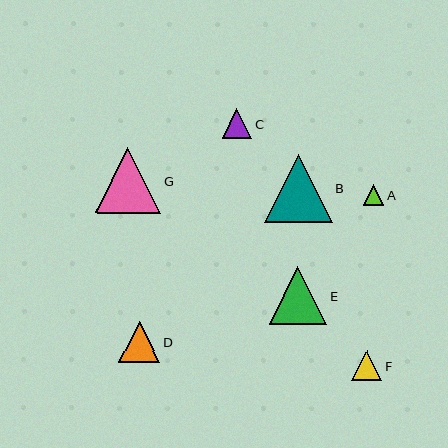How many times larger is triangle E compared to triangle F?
Triangle E is approximately 1.9 times the size of triangle F.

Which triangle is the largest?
Triangle B is the largest with a size of approximately 68 pixels.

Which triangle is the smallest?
Triangle A is the smallest with a size of approximately 21 pixels.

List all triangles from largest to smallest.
From largest to smallest: B, G, E, D, F, C, A.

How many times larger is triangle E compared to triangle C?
Triangle E is approximately 1.9 times the size of triangle C.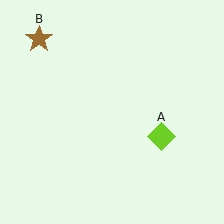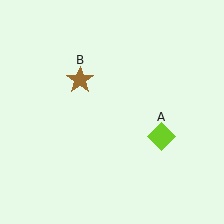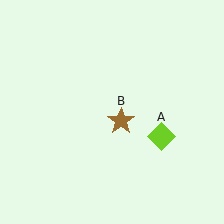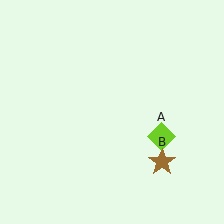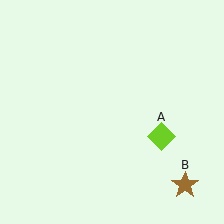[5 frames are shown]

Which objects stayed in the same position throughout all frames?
Lime diamond (object A) remained stationary.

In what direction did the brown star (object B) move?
The brown star (object B) moved down and to the right.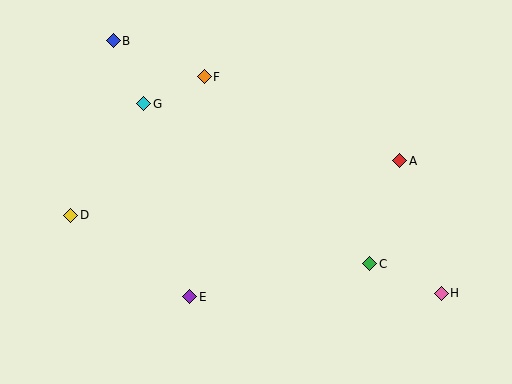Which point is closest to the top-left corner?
Point B is closest to the top-left corner.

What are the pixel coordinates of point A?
Point A is at (400, 161).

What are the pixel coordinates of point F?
Point F is at (204, 77).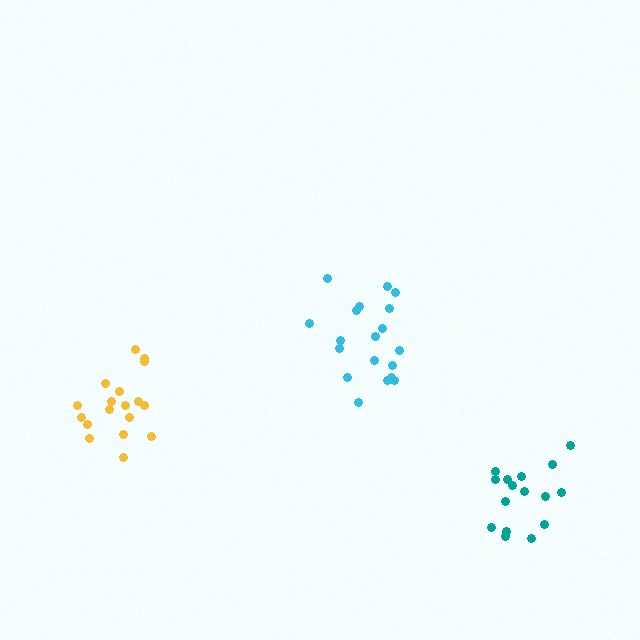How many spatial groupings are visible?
There are 3 spatial groupings.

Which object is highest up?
The cyan cluster is topmost.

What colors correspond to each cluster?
The clusters are colored: cyan, yellow, teal.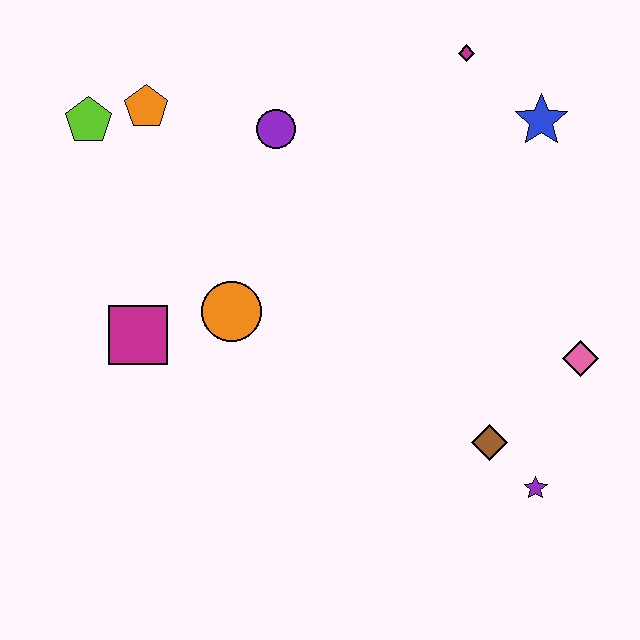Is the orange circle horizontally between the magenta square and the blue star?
Yes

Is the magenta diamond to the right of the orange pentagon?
Yes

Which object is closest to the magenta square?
The orange circle is closest to the magenta square.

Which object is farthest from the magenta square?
The blue star is farthest from the magenta square.